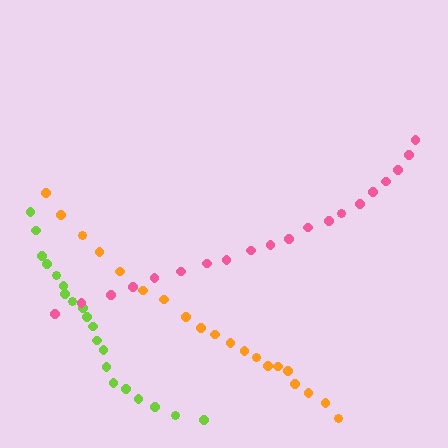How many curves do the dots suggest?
There are 3 distinct paths.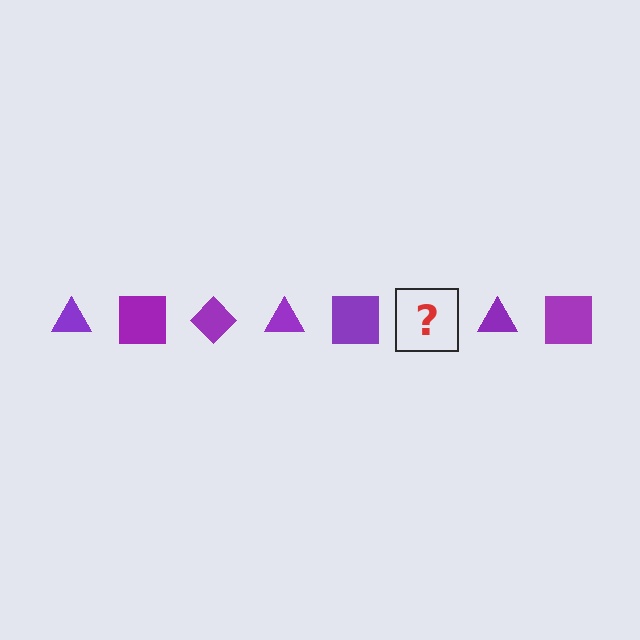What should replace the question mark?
The question mark should be replaced with a purple diamond.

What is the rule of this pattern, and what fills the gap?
The rule is that the pattern cycles through triangle, square, diamond shapes in purple. The gap should be filled with a purple diamond.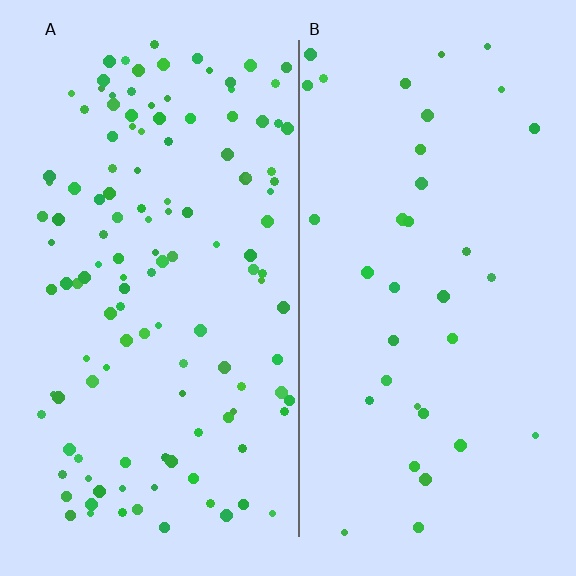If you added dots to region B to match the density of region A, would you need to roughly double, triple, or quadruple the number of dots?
Approximately quadruple.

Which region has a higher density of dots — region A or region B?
A (the left).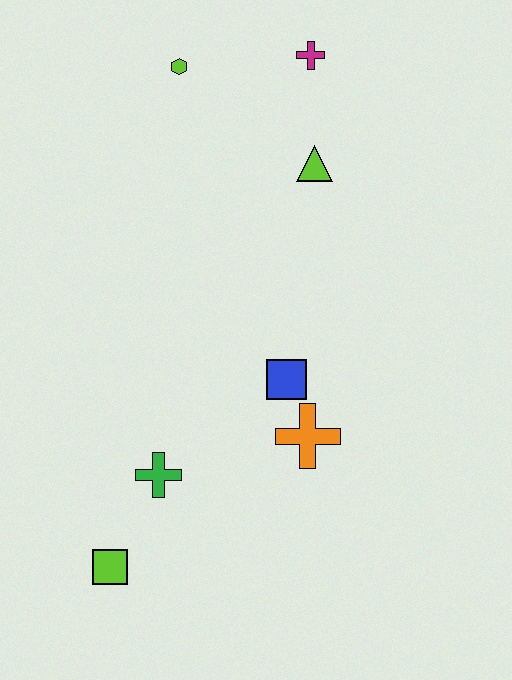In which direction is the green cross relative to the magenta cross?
The green cross is below the magenta cross.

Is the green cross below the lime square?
No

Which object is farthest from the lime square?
The magenta cross is farthest from the lime square.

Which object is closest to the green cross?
The lime square is closest to the green cross.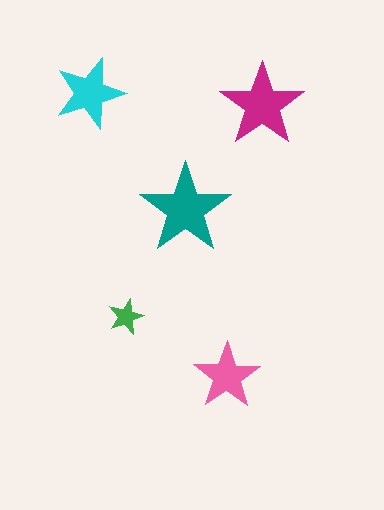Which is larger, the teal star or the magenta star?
The teal one.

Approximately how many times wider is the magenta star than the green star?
About 2.5 times wider.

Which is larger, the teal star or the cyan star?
The teal one.